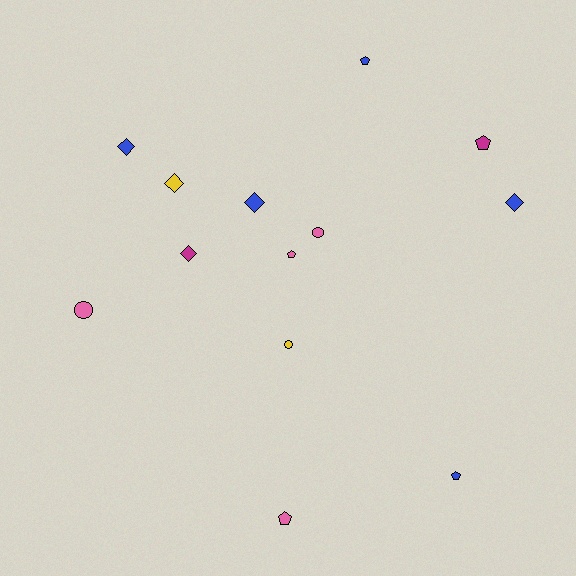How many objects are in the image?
There are 13 objects.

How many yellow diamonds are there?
There is 1 yellow diamond.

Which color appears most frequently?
Blue, with 5 objects.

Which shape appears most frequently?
Diamond, with 5 objects.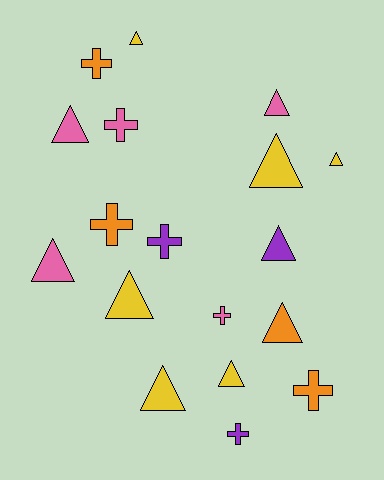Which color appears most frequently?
Yellow, with 6 objects.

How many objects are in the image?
There are 18 objects.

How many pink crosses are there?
There are 2 pink crosses.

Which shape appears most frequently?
Triangle, with 11 objects.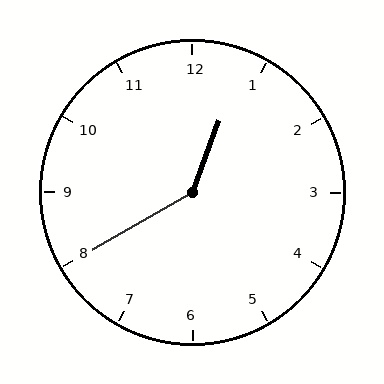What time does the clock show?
12:40.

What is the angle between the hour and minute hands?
Approximately 140 degrees.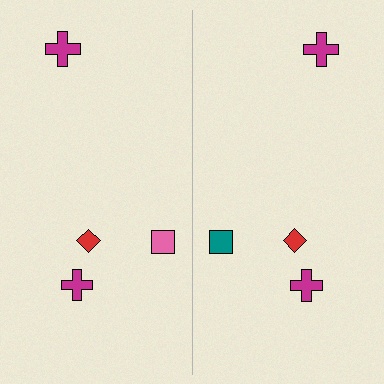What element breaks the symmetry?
The teal square on the right side breaks the symmetry — its mirror counterpart is pink.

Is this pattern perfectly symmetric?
No, the pattern is not perfectly symmetric. The teal square on the right side breaks the symmetry — its mirror counterpart is pink.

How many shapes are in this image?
There are 8 shapes in this image.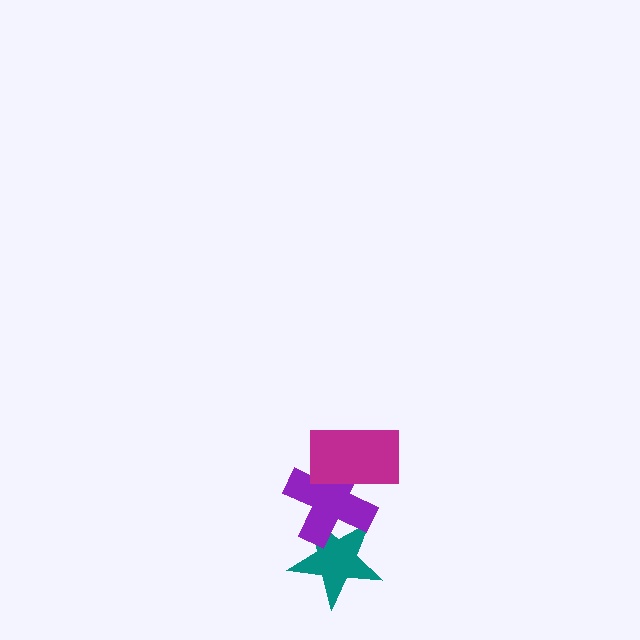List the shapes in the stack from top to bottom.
From top to bottom: the magenta rectangle, the purple cross, the teal star.